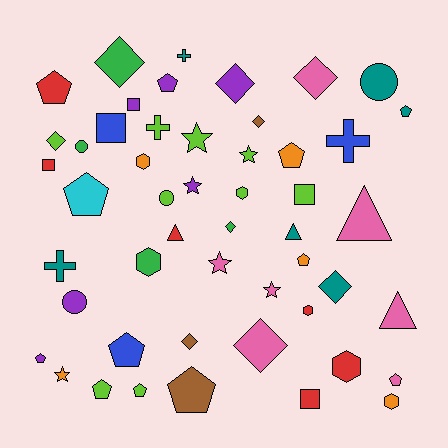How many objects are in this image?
There are 50 objects.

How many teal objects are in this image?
There are 6 teal objects.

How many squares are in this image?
There are 5 squares.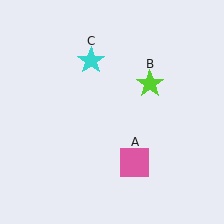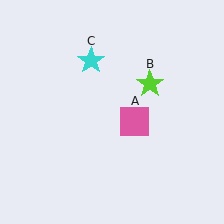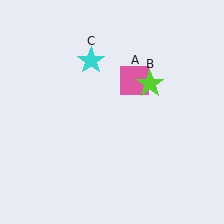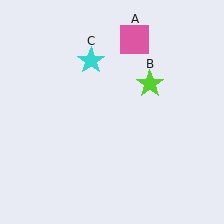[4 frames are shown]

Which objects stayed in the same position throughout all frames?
Lime star (object B) and cyan star (object C) remained stationary.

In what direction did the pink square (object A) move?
The pink square (object A) moved up.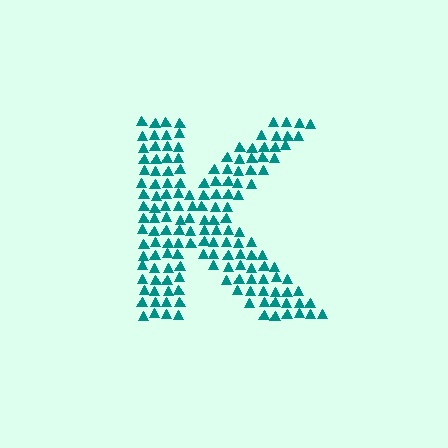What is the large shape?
The large shape is the letter K.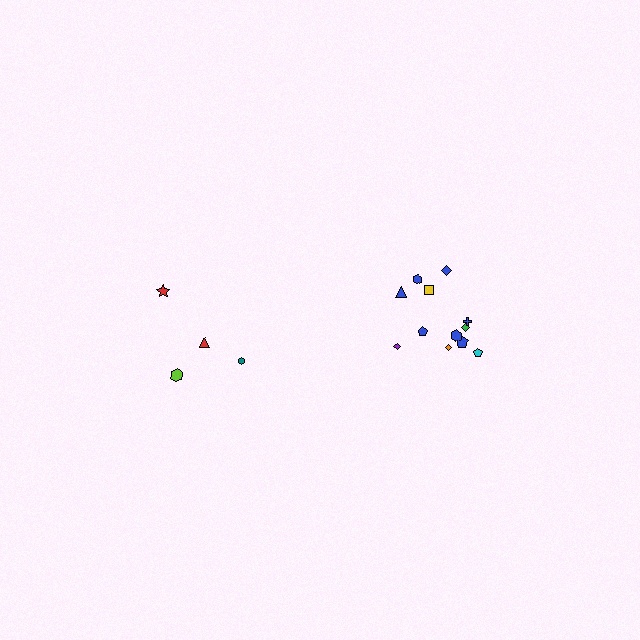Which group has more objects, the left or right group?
The right group.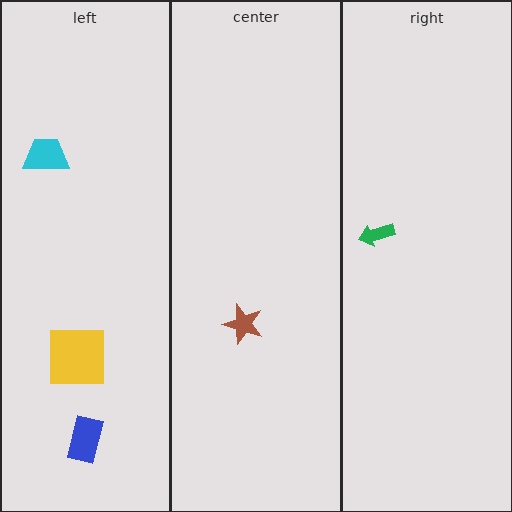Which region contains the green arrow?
The right region.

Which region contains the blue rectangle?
The left region.